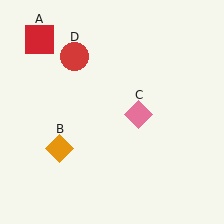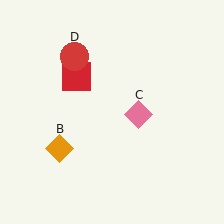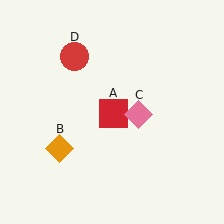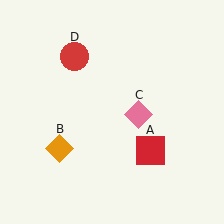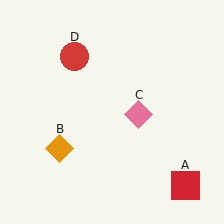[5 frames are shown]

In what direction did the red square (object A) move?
The red square (object A) moved down and to the right.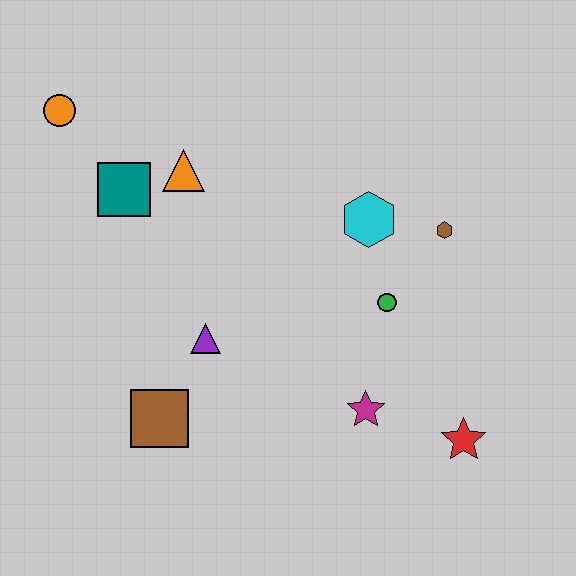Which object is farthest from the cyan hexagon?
The orange circle is farthest from the cyan hexagon.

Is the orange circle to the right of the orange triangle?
No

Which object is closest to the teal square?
The orange triangle is closest to the teal square.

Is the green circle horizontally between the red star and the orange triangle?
Yes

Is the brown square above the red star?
Yes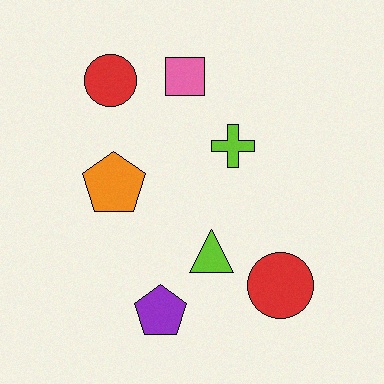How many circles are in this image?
There are 2 circles.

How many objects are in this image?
There are 7 objects.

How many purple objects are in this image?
There is 1 purple object.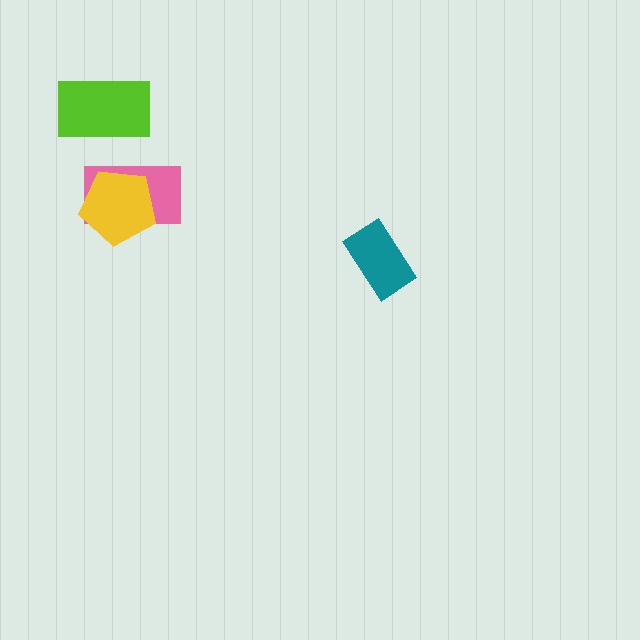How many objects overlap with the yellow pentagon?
1 object overlaps with the yellow pentagon.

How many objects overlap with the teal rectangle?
0 objects overlap with the teal rectangle.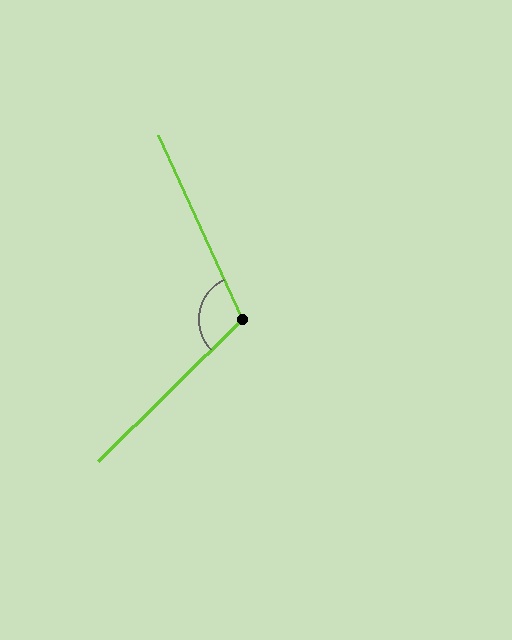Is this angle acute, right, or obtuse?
It is obtuse.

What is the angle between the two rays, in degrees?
Approximately 110 degrees.